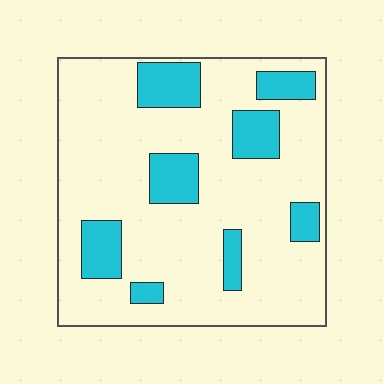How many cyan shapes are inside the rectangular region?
8.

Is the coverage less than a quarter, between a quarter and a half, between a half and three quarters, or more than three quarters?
Less than a quarter.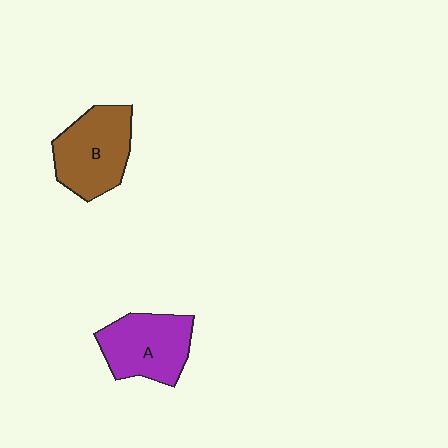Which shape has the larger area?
Shape B (brown).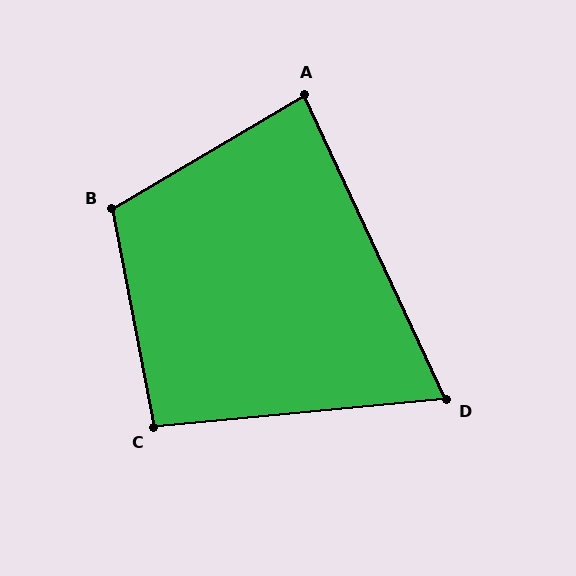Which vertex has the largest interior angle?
B, at approximately 110 degrees.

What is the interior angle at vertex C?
Approximately 95 degrees (obtuse).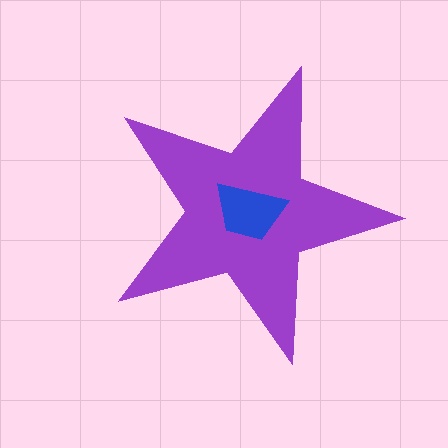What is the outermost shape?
The purple star.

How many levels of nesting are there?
2.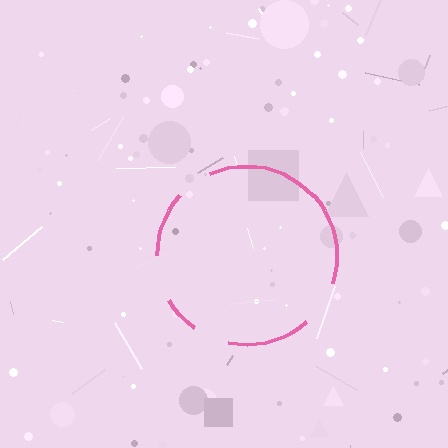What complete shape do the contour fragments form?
The contour fragments form a circle.